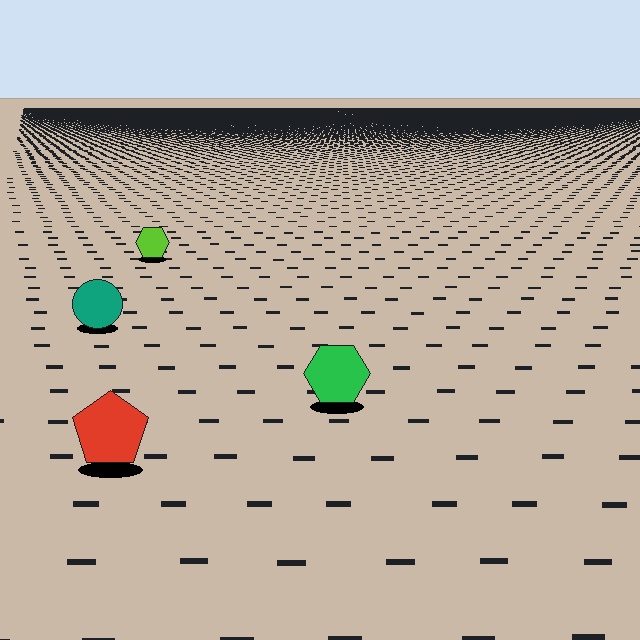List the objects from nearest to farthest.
From nearest to farthest: the red pentagon, the green hexagon, the teal circle, the lime hexagon.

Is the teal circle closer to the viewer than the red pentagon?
No. The red pentagon is closer — you can tell from the texture gradient: the ground texture is coarser near it.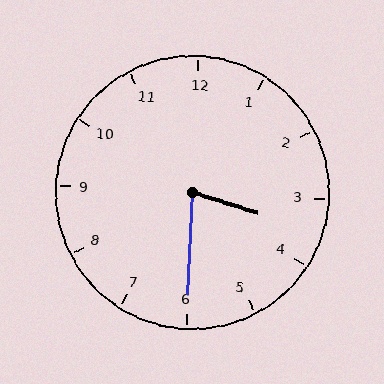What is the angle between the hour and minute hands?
Approximately 75 degrees.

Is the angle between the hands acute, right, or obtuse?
It is acute.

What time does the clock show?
3:30.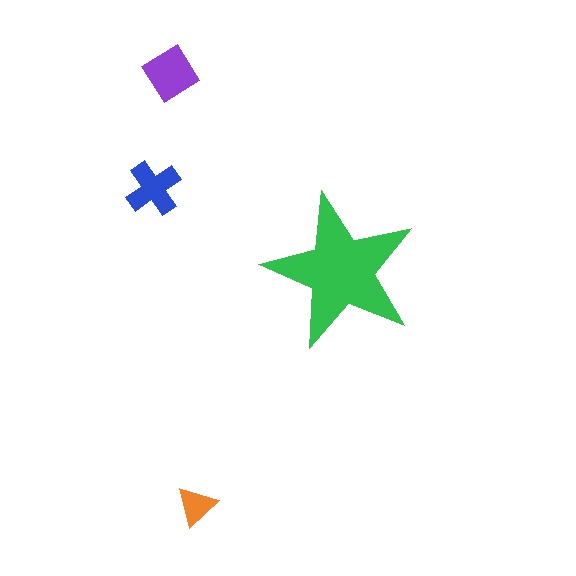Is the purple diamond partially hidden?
No, the purple diamond is fully visible.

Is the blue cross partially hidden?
No, the blue cross is fully visible.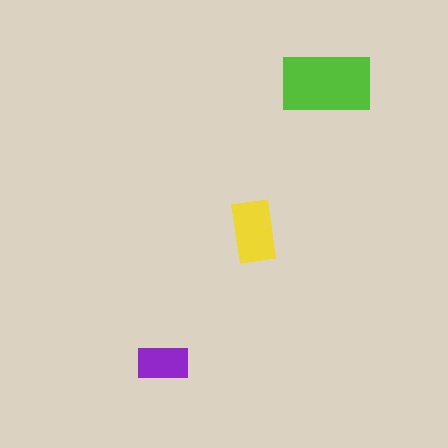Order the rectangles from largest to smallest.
the lime one, the yellow one, the purple one.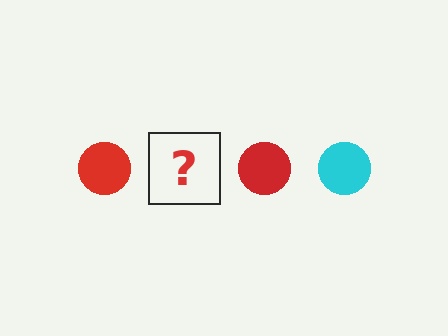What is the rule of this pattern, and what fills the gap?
The rule is that the pattern cycles through red, cyan circles. The gap should be filled with a cyan circle.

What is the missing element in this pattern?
The missing element is a cyan circle.